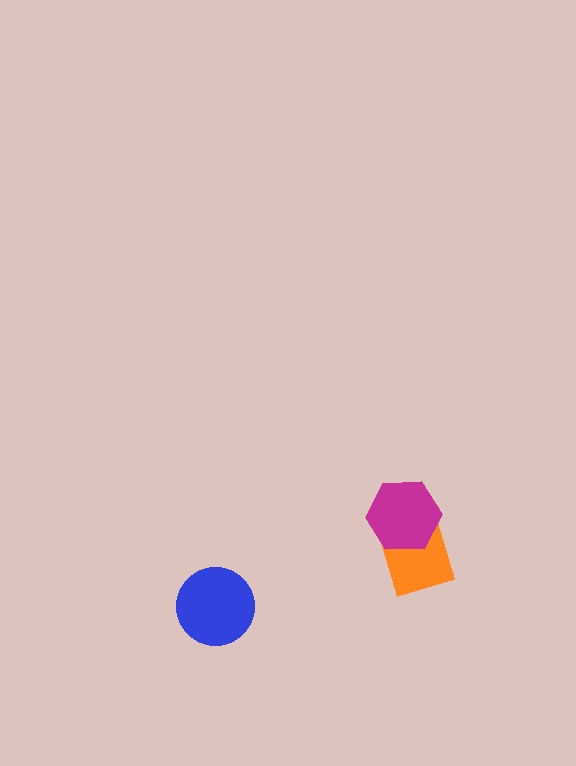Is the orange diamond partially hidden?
Yes, it is partially covered by another shape.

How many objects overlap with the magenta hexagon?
1 object overlaps with the magenta hexagon.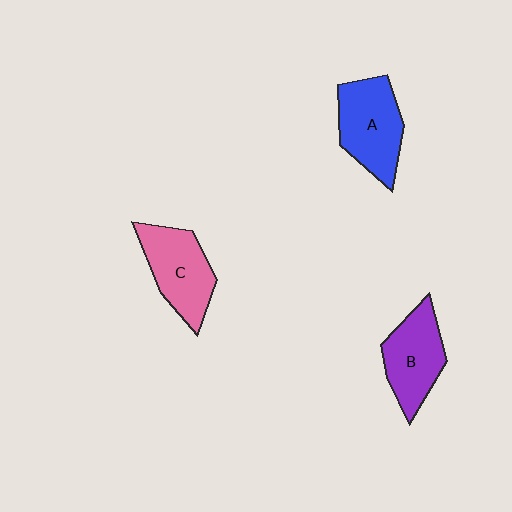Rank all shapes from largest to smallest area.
From largest to smallest: A (blue), C (pink), B (purple).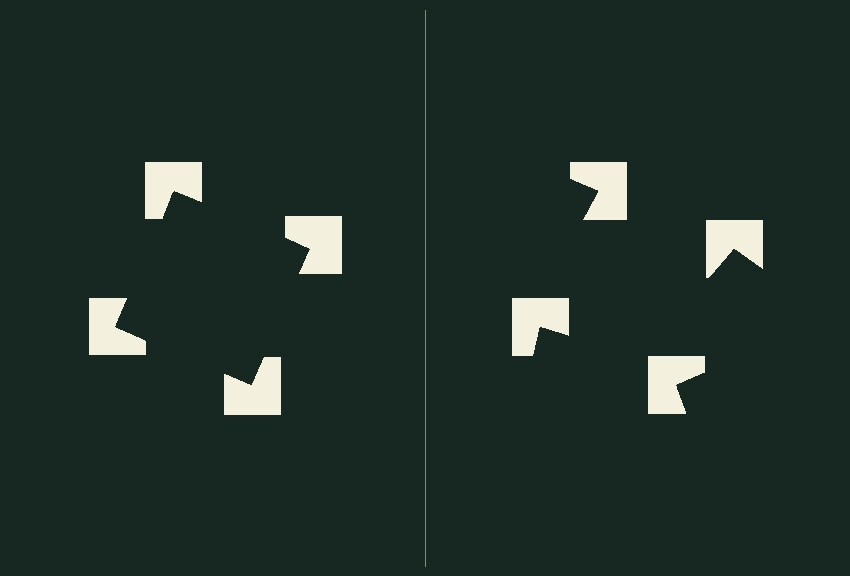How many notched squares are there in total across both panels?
8 — 4 on each side.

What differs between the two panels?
The notched squares are positioned identically on both sides; only the wedge orientations differ. On the left they align to a square; on the right they are misaligned.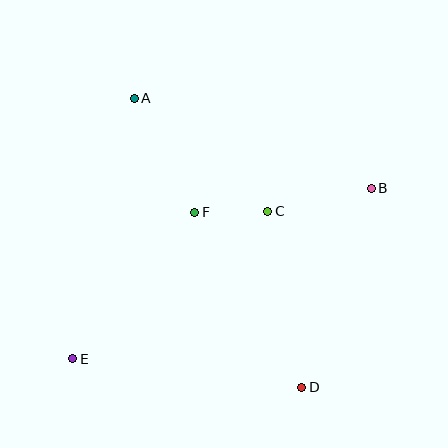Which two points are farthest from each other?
Points B and E are farthest from each other.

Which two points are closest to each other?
Points C and F are closest to each other.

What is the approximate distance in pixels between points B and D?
The distance between B and D is approximately 211 pixels.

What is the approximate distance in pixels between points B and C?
The distance between B and C is approximately 106 pixels.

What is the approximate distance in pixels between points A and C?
The distance between A and C is approximately 175 pixels.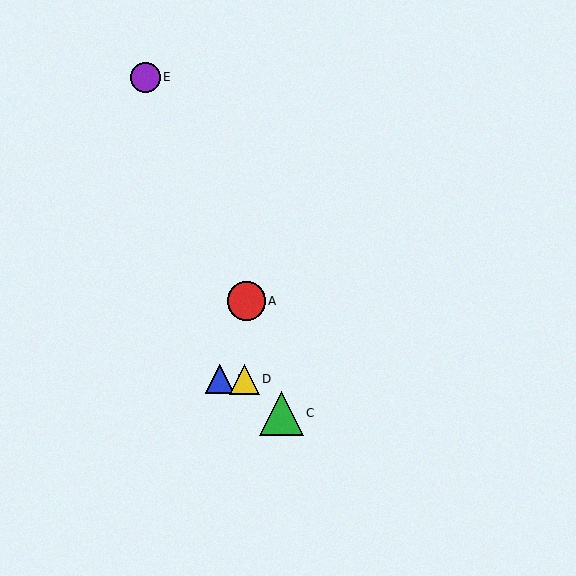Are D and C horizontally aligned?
No, D is at y≈379 and C is at y≈413.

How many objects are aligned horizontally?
2 objects (B, D) are aligned horizontally.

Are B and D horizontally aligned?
Yes, both are at y≈379.